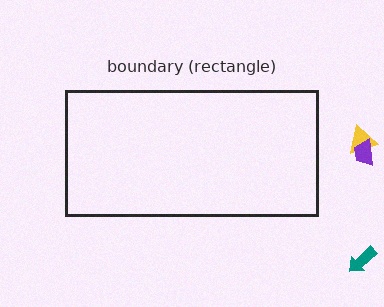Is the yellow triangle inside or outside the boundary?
Outside.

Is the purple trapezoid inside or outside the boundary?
Outside.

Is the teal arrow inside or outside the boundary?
Outside.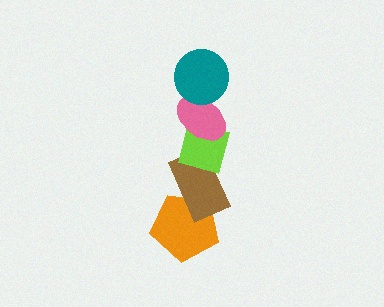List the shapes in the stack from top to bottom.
From top to bottom: the teal circle, the pink ellipse, the lime square, the brown rectangle, the orange pentagon.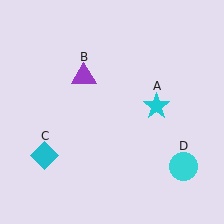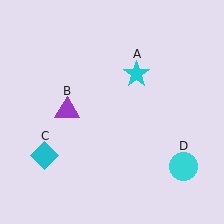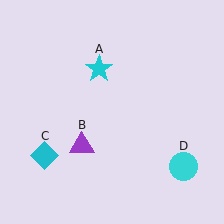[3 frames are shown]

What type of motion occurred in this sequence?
The cyan star (object A), purple triangle (object B) rotated counterclockwise around the center of the scene.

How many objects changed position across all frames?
2 objects changed position: cyan star (object A), purple triangle (object B).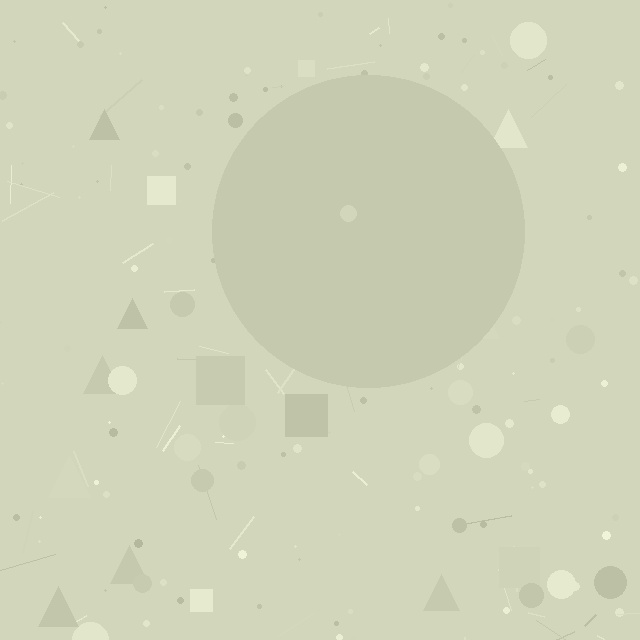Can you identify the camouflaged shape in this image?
The camouflaged shape is a circle.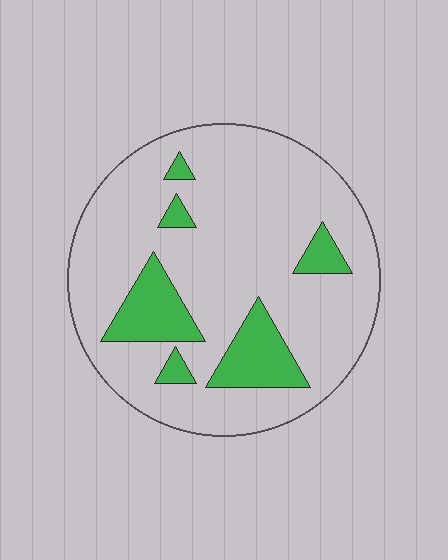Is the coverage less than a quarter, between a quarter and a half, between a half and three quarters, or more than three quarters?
Less than a quarter.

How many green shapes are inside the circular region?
6.